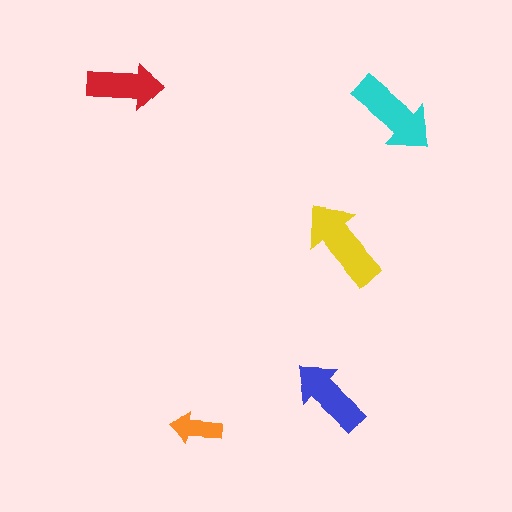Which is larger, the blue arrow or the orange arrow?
The blue one.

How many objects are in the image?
There are 5 objects in the image.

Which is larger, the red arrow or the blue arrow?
The blue one.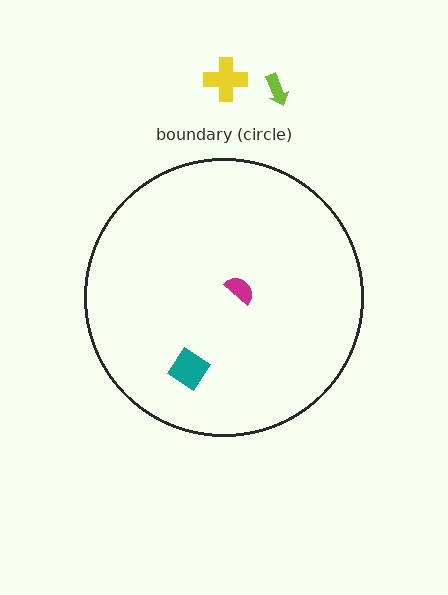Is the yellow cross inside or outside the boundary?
Outside.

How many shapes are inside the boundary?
2 inside, 2 outside.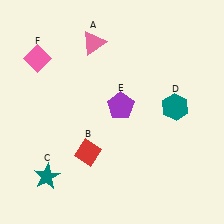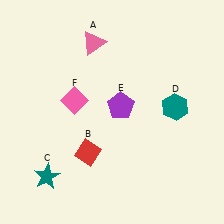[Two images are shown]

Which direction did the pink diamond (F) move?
The pink diamond (F) moved down.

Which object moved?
The pink diamond (F) moved down.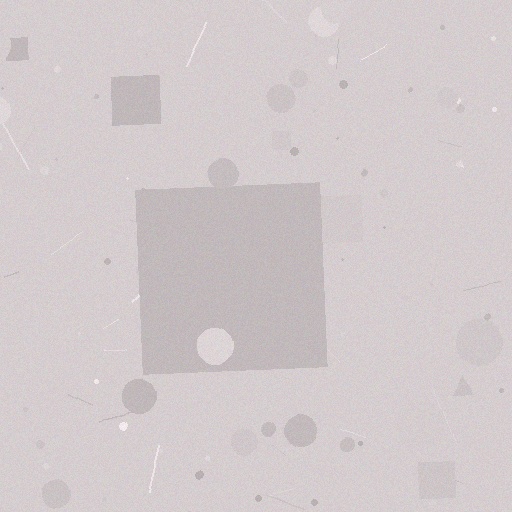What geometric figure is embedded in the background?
A square is embedded in the background.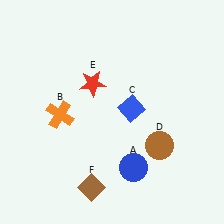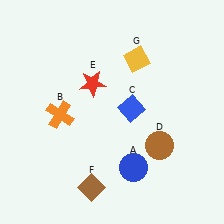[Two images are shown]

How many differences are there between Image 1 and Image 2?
There is 1 difference between the two images.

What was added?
A yellow diamond (G) was added in Image 2.